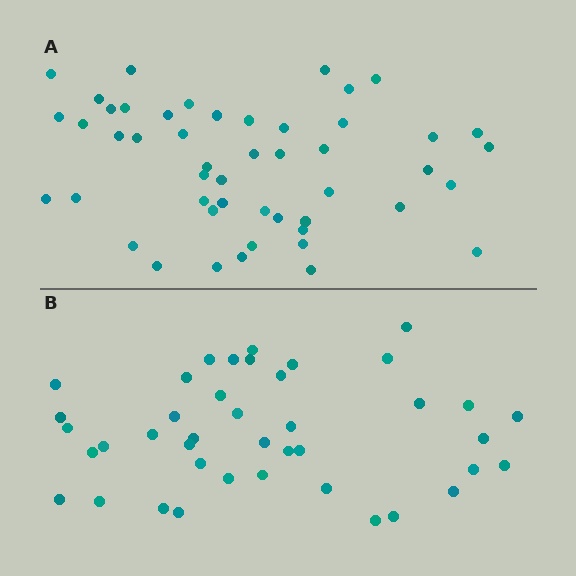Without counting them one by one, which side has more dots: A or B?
Region A (the top region) has more dots.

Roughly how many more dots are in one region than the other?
Region A has roughly 8 or so more dots than region B.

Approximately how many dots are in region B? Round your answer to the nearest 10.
About 40 dots. (The exact count is 41, which rounds to 40.)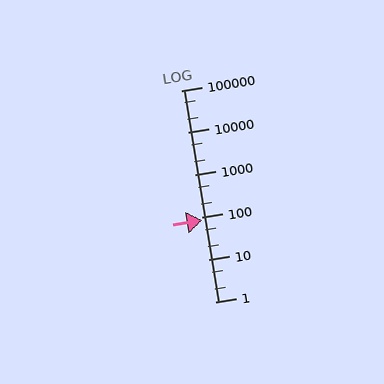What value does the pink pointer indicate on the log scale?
The pointer indicates approximately 85.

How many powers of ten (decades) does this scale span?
The scale spans 5 decades, from 1 to 100000.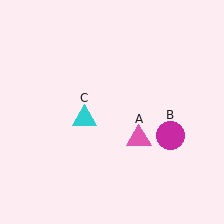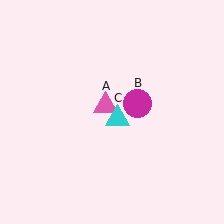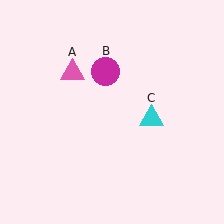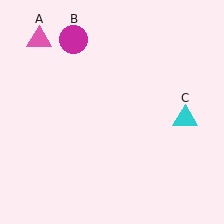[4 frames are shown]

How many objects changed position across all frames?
3 objects changed position: pink triangle (object A), magenta circle (object B), cyan triangle (object C).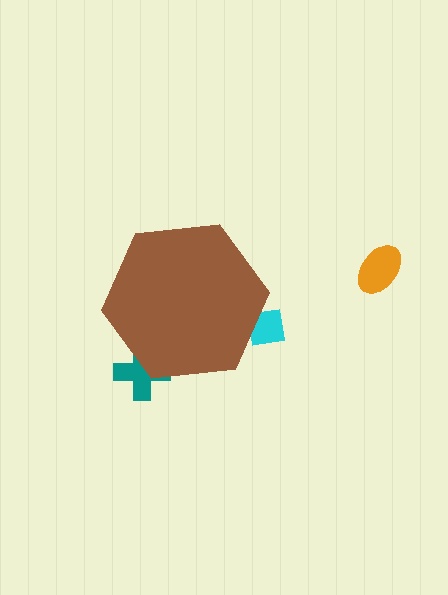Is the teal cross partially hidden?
Yes, the teal cross is partially hidden behind the brown hexagon.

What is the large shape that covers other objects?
A brown hexagon.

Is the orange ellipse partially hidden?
No, the orange ellipse is fully visible.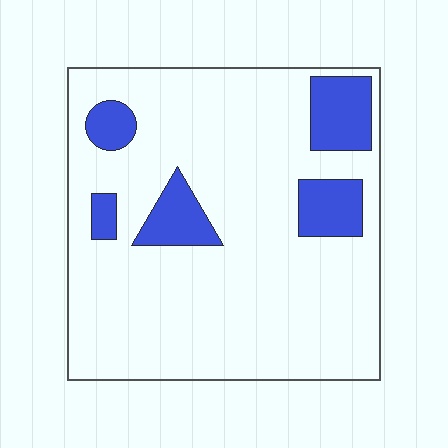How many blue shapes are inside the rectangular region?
5.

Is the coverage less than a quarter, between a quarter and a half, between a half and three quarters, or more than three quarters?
Less than a quarter.